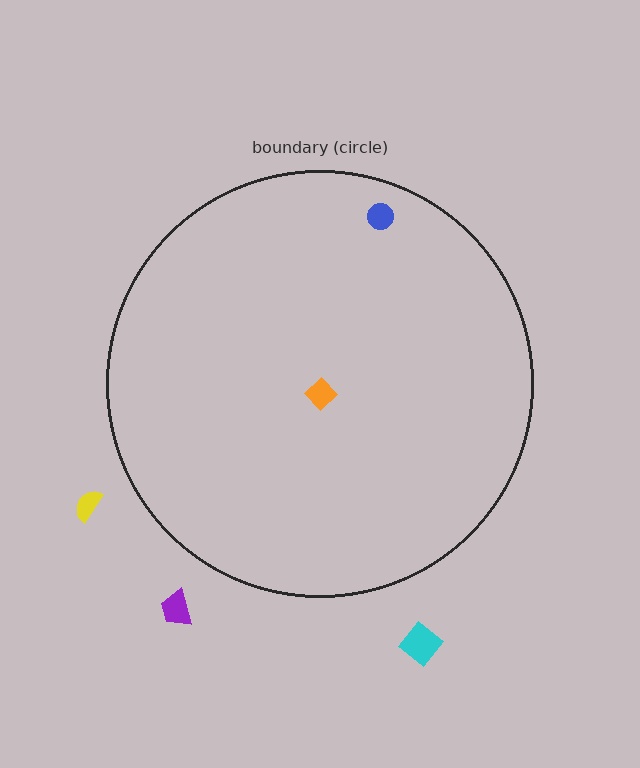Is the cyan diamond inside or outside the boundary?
Outside.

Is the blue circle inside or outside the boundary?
Inside.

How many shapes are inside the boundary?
2 inside, 3 outside.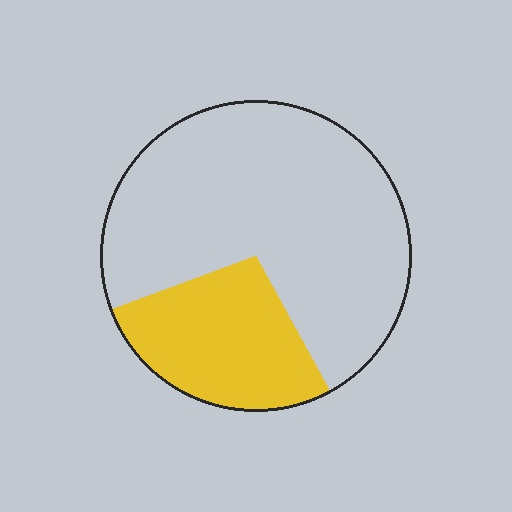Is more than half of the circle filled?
No.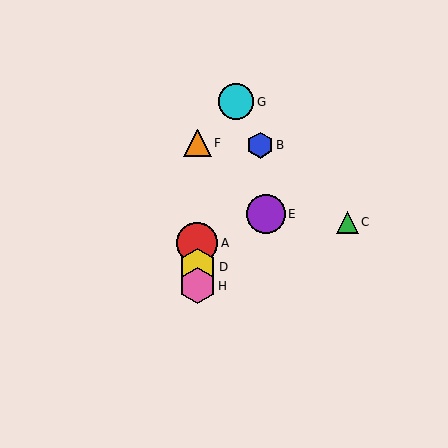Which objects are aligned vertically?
Objects A, D, F, H are aligned vertically.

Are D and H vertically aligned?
Yes, both are at x≈197.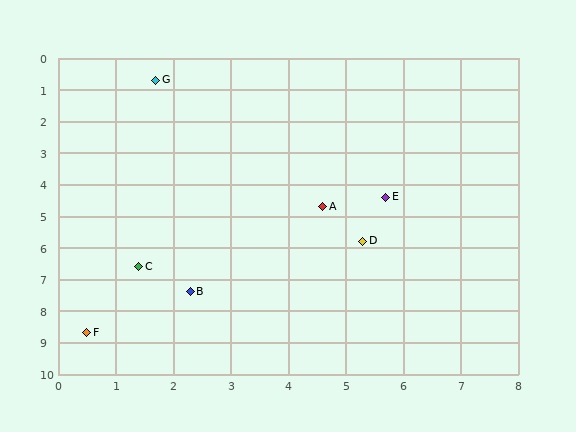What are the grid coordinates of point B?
Point B is at approximately (2.3, 7.4).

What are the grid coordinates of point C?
Point C is at approximately (1.4, 6.6).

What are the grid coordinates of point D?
Point D is at approximately (5.3, 5.8).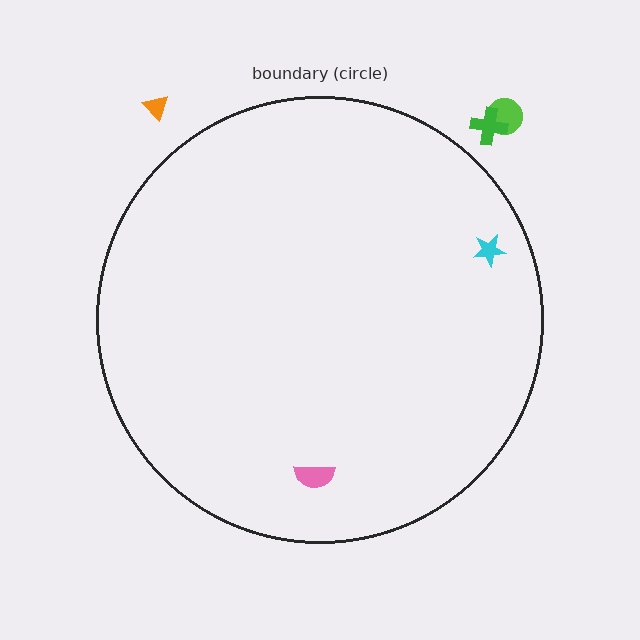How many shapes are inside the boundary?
2 inside, 3 outside.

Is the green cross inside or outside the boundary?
Outside.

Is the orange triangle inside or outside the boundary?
Outside.